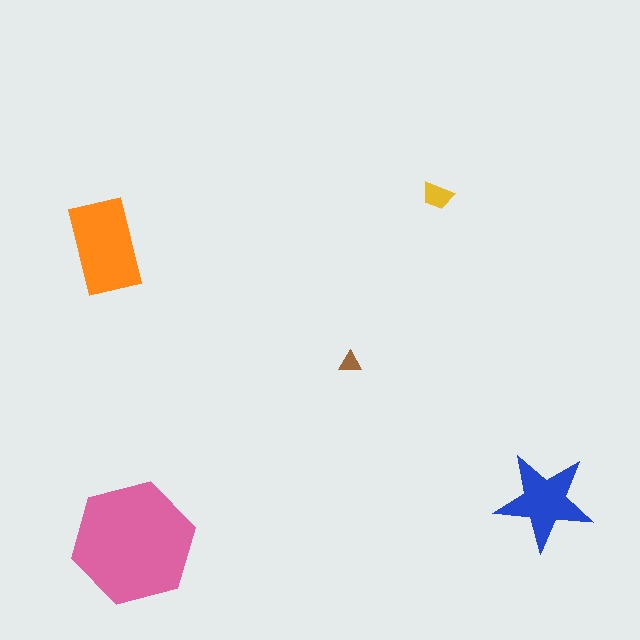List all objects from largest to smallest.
The pink hexagon, the orange rectangle, the blue star, the yellow trapezoid, the brown triangle.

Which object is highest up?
The yellow trapezoid is topmost.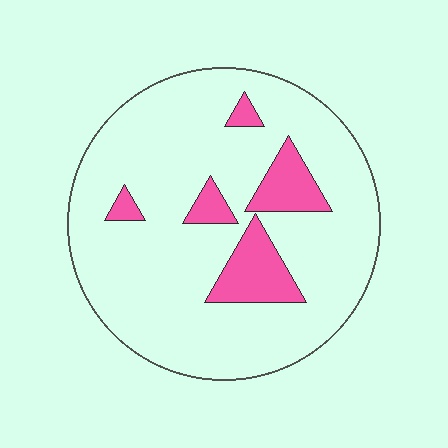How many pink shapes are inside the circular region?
5.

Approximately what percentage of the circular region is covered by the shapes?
Approximately 15%.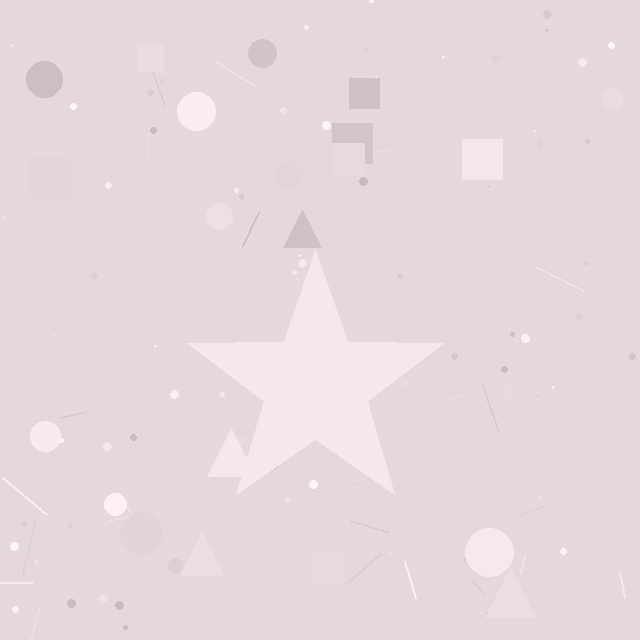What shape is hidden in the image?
A star is hidden in the image.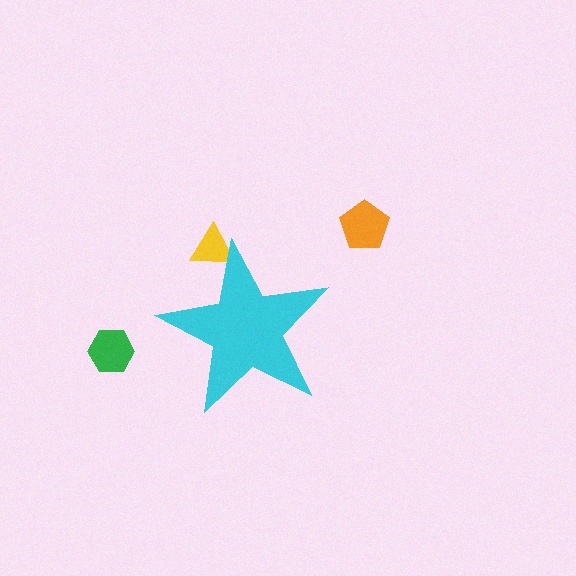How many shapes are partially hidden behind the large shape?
1 shape is partially hidden.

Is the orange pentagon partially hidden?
No, the orange pentagon is fully visible.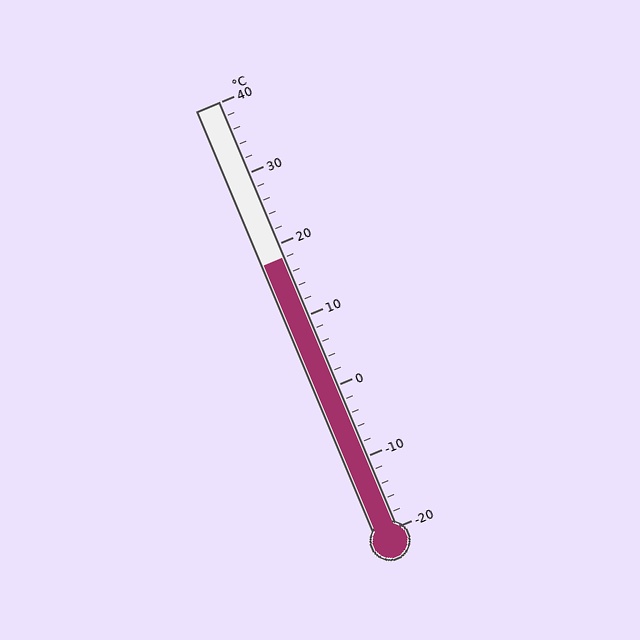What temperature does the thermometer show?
The thermometer shows approximately 18°C.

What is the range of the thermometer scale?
The thermometer scale ranges from -20°C to 40°C.